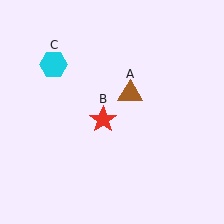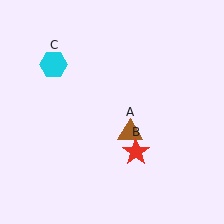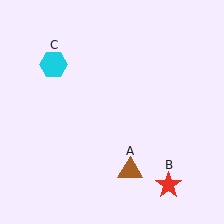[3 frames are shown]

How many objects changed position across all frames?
2 objects changed position: brown triangle (object A), red star (object B).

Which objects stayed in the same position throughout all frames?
Cyan hexagon (object C) remained stationary.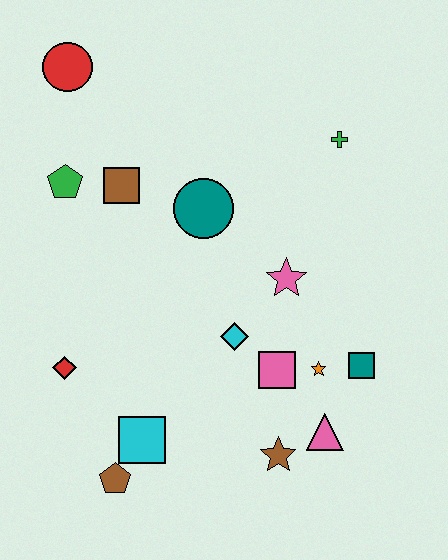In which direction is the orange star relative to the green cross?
The orange star is below the green cross.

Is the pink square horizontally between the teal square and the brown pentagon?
Yes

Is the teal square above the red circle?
No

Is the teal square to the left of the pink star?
No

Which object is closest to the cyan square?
The brown pentagon is closest to the cyan square.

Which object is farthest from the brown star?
The red circle is farthest from the brown star.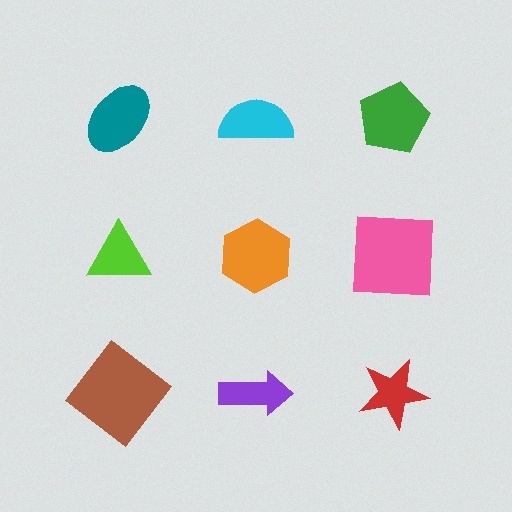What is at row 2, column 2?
An orange hexagon.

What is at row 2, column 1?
A lime triangle.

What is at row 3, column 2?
A purple arrow.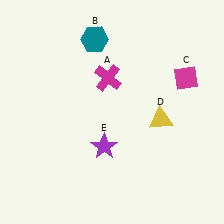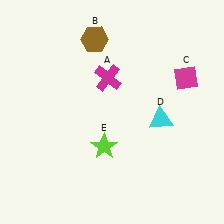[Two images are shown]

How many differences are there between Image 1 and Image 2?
There are 3 differences between the two images.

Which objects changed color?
B changed from teal to brown. D changed from yellow to cyan. E changed from purple to lime.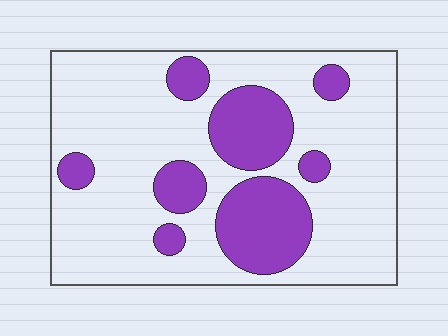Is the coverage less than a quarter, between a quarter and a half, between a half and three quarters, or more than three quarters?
Between a quarter and a half.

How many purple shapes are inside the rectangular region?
8.